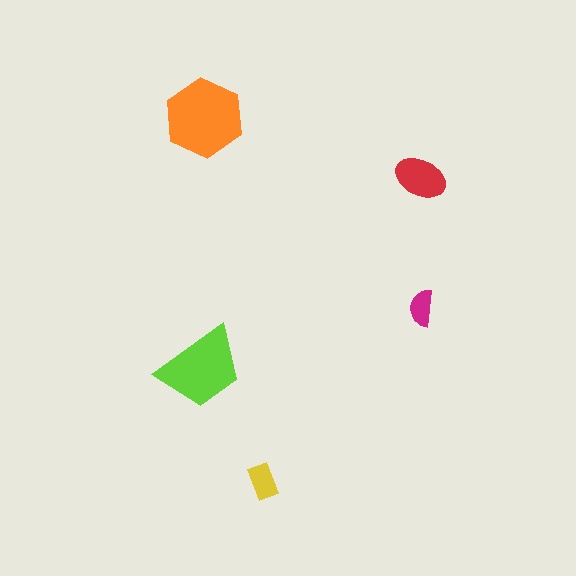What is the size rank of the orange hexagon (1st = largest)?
1st.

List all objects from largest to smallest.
The orange hexagon, the lime trapezoid, the red ellipse, the yellow rectangle, the magenta semicircle.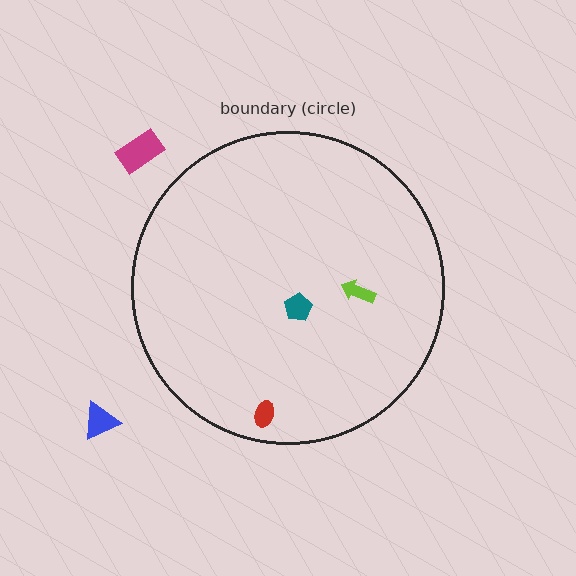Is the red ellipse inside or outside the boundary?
Inside.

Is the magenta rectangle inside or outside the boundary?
Outside.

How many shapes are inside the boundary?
3 inside, 2 outside.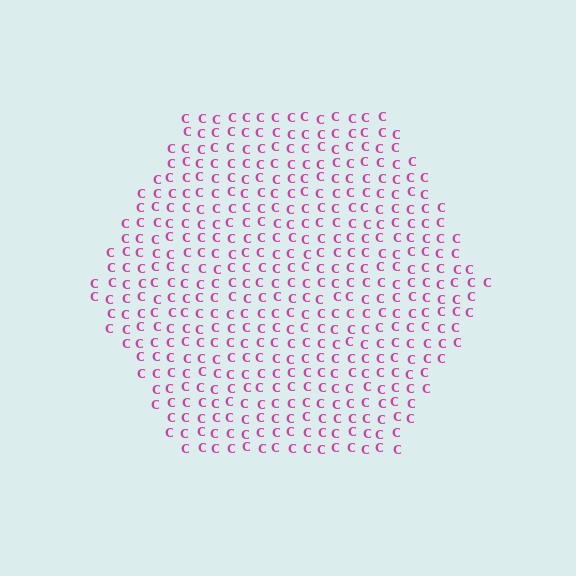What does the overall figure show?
The overall figure shows a hexagon.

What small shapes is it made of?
It is made of small letter C's.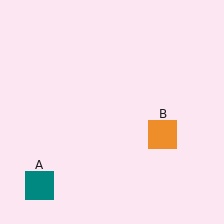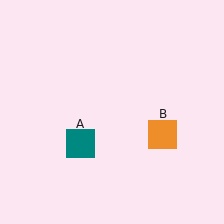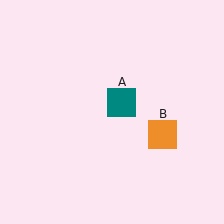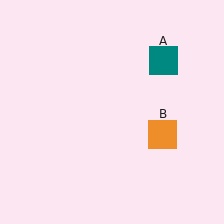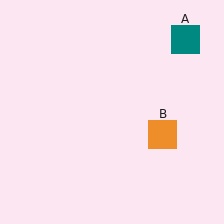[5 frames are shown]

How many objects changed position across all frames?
1 object changed position: teal square (object A).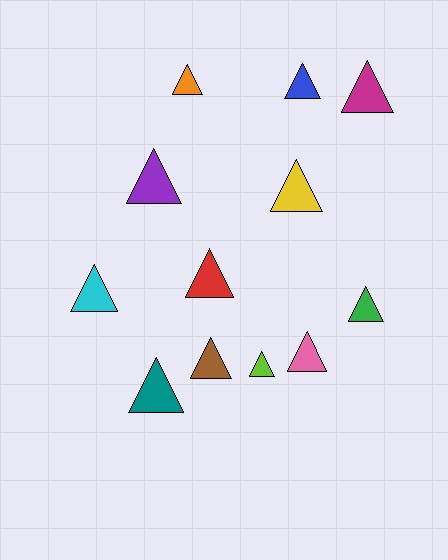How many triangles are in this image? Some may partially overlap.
There are 12 triangles.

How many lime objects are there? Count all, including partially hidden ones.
There is 1 lime object.